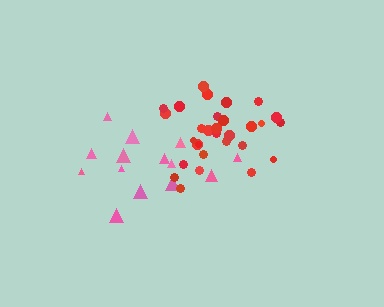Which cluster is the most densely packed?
Red.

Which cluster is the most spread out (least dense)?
Pink.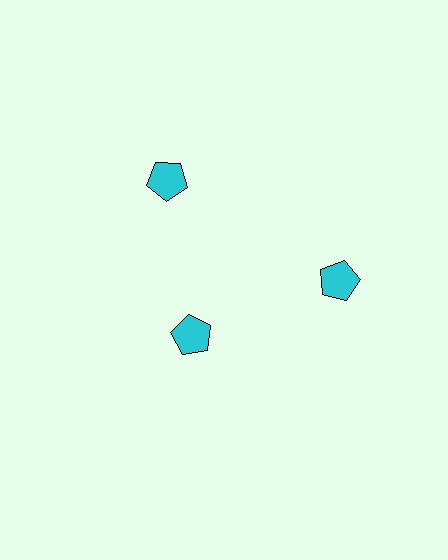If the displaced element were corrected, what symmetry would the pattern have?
It would have 3-fold rotational symmetry — the pattern would map onto itself every 120 degrees.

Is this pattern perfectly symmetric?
No. The 3 cyan pentagons are arranged in a ring, but one element near the 7 o'clock position is pulled inward toward the center, breaking the 3-fold rotational symmetry.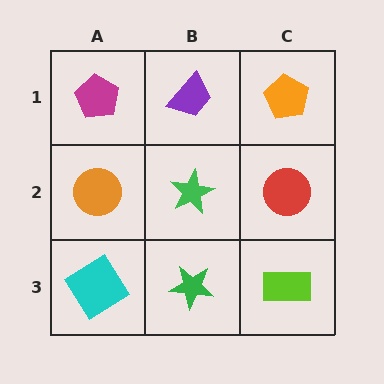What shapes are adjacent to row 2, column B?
A purple trapezoid (row 1, column B), a green star (row 3, column B), an orange circle (row 2, column A), a red circle (row 2, column C).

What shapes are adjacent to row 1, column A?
An orange circle (row 2, column A), a purple trapezoid (row 1, column B).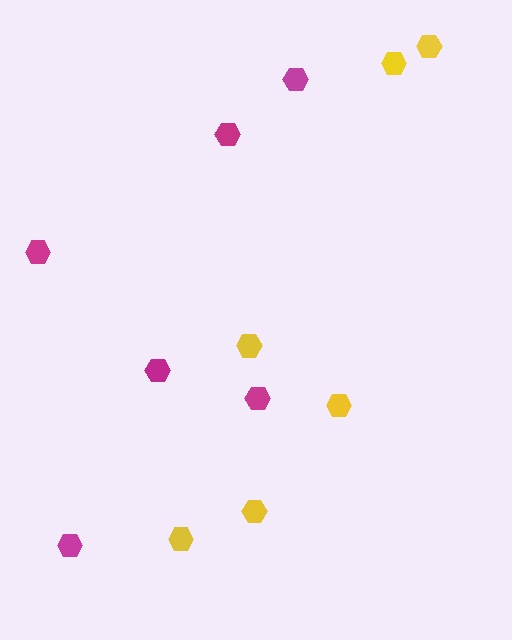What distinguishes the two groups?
There are 2 groups: one group of magenta hexagons (6) and one group of yellow hexagons (6).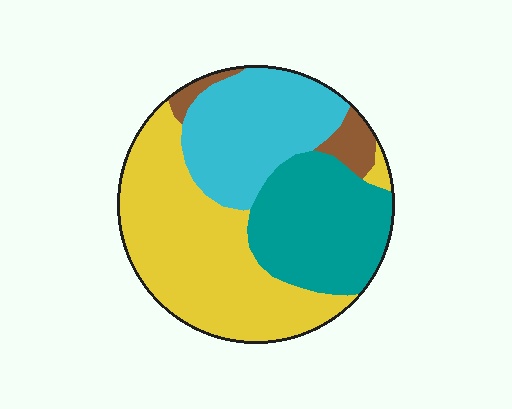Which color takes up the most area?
Yellow, at roughly 40%.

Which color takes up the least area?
Brown, at roughly 5%.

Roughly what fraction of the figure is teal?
Teal covers around 25% of the figure.